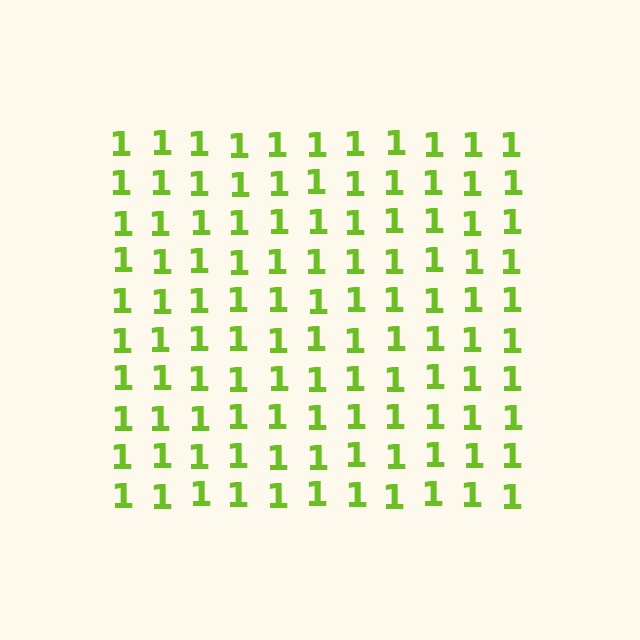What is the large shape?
The large shape is a square.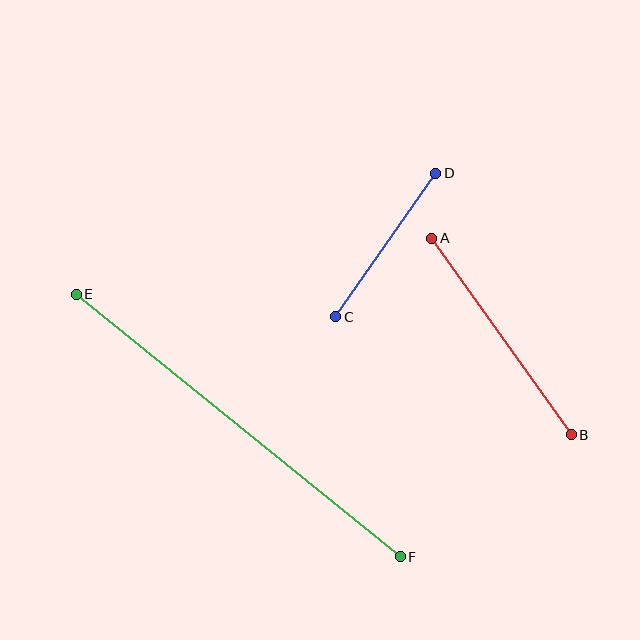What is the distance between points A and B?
The distance is approximately 241 pixels.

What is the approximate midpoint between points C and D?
The midpoint is at approximately (386, 245) pixels.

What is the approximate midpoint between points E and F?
The midpoint is at approximately (238, 425) pixels.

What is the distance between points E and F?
The distance is approximately 417 pixels.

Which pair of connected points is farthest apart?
Points E and F are farthest apart.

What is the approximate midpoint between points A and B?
The midpoint is at approximately (502, 336) pixels.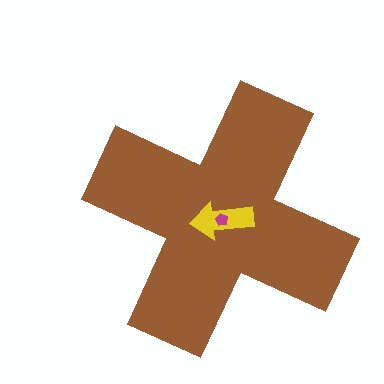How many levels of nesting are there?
3.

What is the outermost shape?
The brown cross.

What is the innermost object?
The magenta pentagon.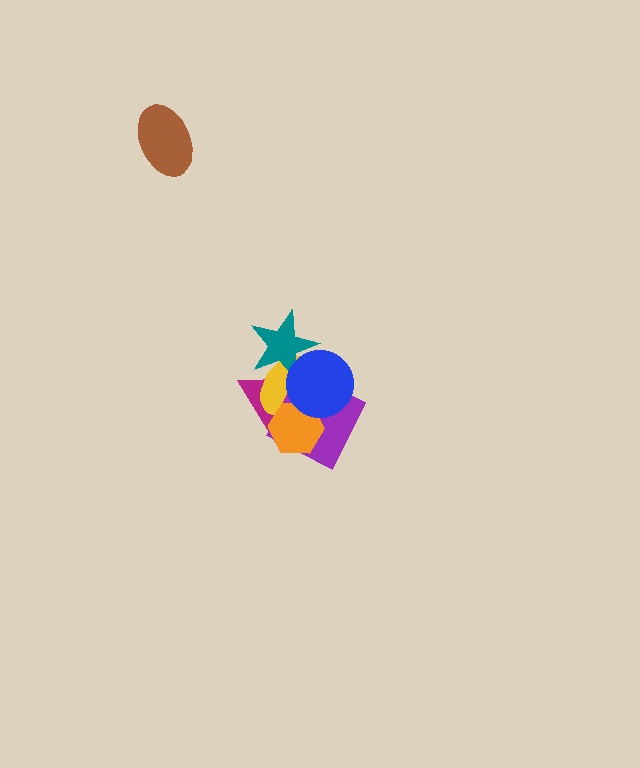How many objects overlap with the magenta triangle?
5 objects overlap with the magenta triangle.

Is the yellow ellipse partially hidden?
Yes, it is partially covered by another shape.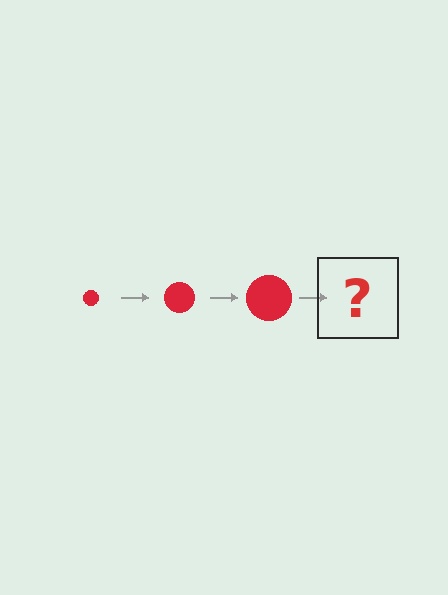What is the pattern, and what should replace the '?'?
The pattern is that the circle gets progressively larger each step. The '?' should be a red circle, larger than the previous one.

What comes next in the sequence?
The next element should be a red circle, larger than the previous one.